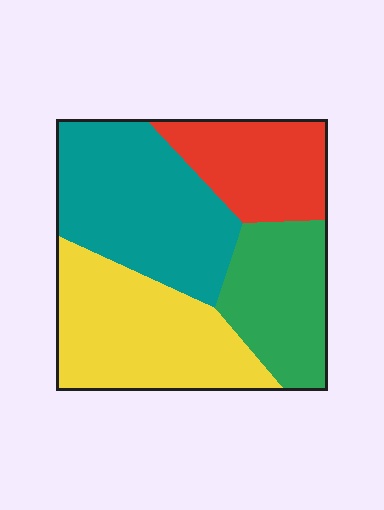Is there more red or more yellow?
Yellow.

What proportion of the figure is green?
Green covers 20% of the figure.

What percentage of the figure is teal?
Teal covers around 30% of the figure.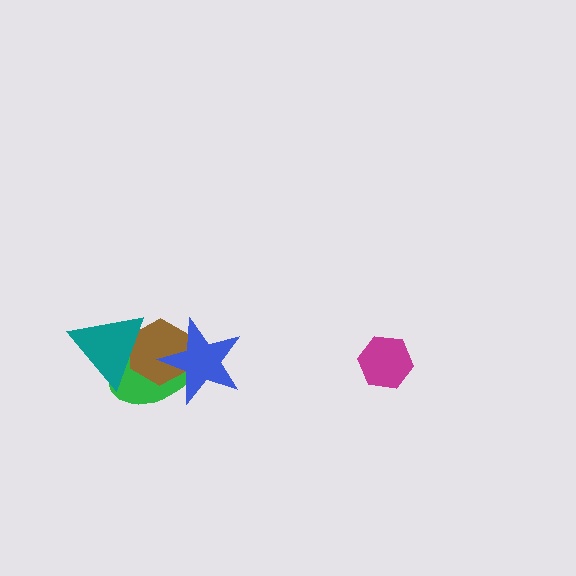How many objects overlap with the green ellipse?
3 objects overlap with the green ellipse.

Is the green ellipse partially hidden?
Yes, it is partially covered by another shape.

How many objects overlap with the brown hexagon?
3 objects overlap with the brown hexagon.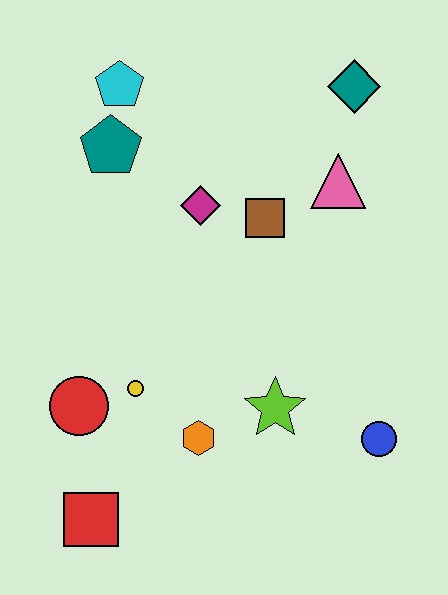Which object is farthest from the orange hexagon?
The teal diamond is farthest from the orange hexagon.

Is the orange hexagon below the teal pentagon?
Yes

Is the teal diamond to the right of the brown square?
Yes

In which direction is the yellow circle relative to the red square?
The yellow circle is above the red square.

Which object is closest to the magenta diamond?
The brown square is closest to the magenta diamond.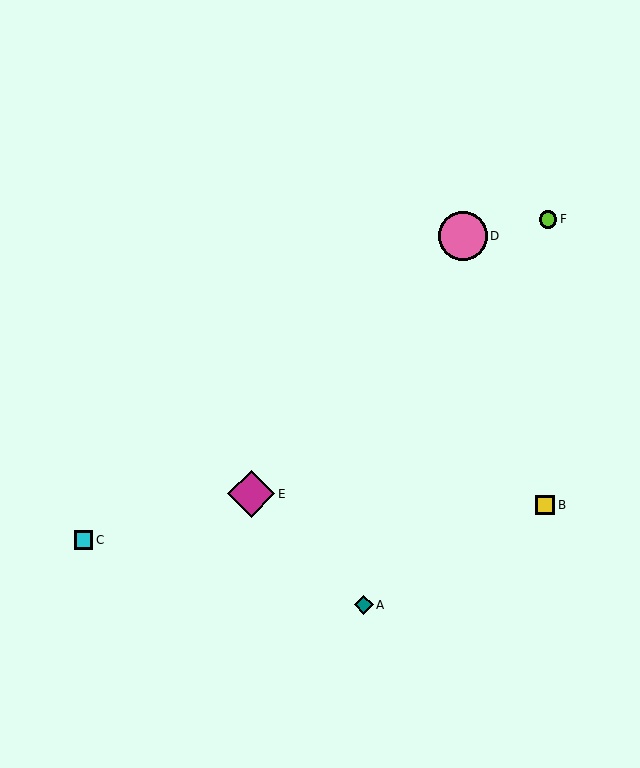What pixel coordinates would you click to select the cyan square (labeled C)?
Click at (84, 540) to select the cyan square C.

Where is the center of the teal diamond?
The center of the teal diamond is at (364, 605).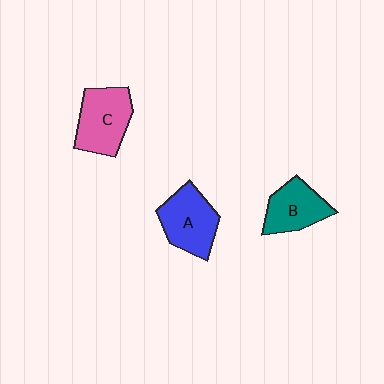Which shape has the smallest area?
Shape B (teal).